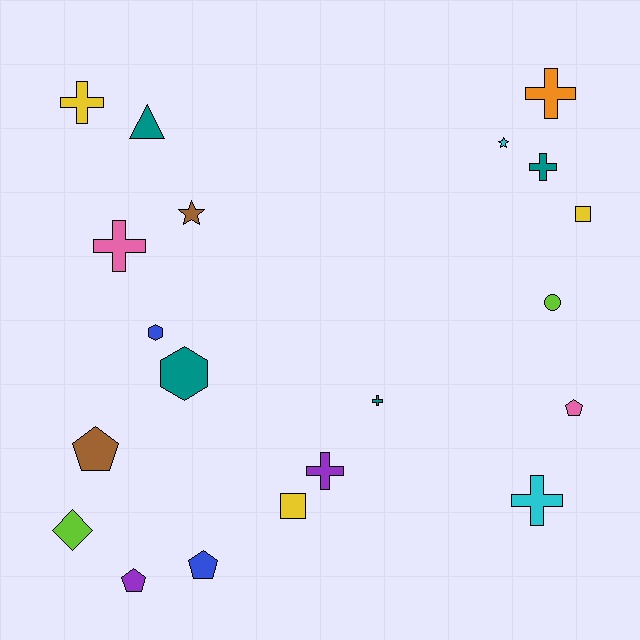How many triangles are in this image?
There is 1 triangle.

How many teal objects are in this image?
There are 4 teal objects.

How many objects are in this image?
There are 20 objects.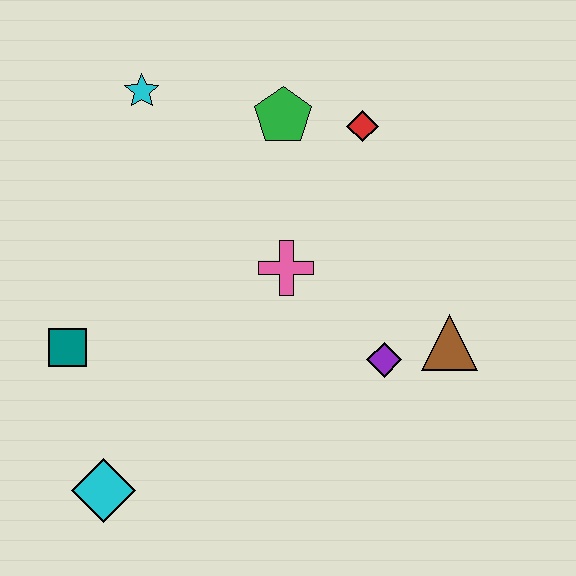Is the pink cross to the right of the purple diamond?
No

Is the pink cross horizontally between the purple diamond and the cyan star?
Yes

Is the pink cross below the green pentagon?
Yes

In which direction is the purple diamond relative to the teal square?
The purple diamond is to the right of the teal square.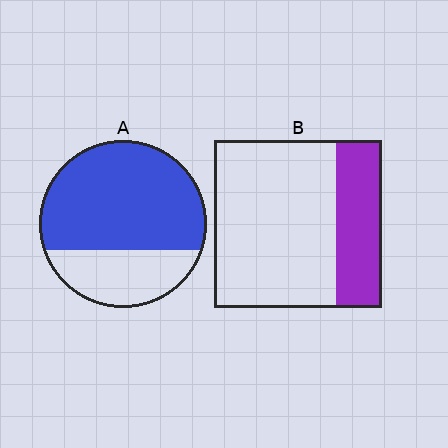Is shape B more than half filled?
No.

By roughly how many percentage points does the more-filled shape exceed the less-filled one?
By roughly 40 percentage points (A over B).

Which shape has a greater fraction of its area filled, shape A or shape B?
Shape A.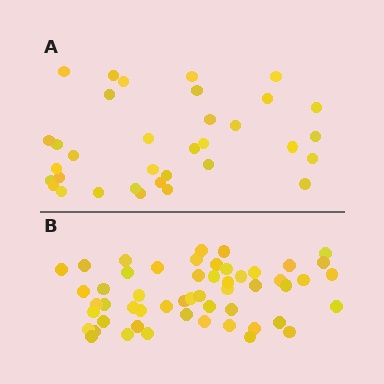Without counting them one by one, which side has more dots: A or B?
Region B (the bottom region) has more dots.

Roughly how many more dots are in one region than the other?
Region B has approximately 20 more dots than region A.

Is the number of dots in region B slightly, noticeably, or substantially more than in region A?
Region B has substantially more. The ratio is roughly 1.6 to 1.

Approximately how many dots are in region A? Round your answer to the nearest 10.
About 30 dots. (The exact count is 34, which rounds to 30.)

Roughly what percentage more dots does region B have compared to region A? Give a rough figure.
About 55% more.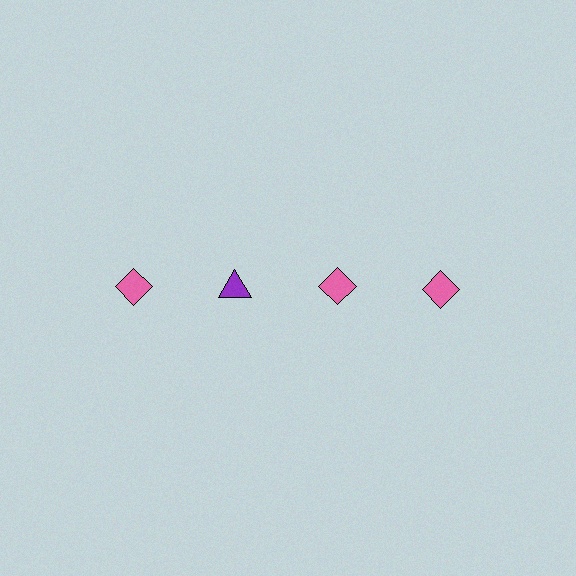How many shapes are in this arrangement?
There are 4 shapes arranged in a grid pattern.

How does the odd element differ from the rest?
It differs in both color (purple instead of pink) and shape (triangle instead of diamond).